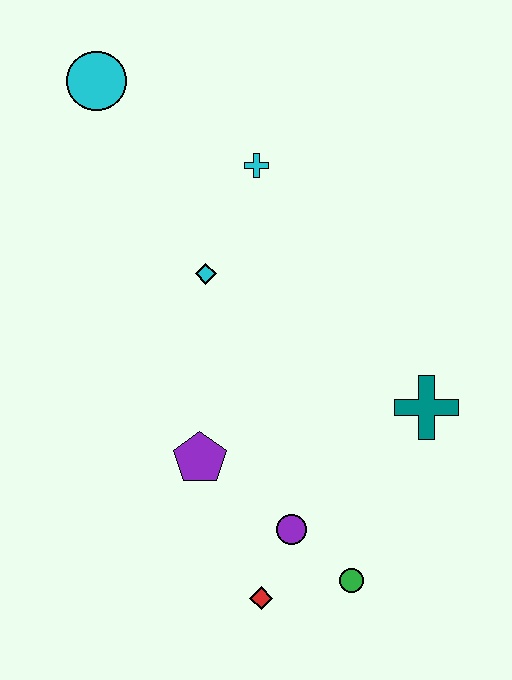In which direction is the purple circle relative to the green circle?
The purple circle is to the left of the green circle.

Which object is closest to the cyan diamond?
The cyan cross is closest to the cyan diamond.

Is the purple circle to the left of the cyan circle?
No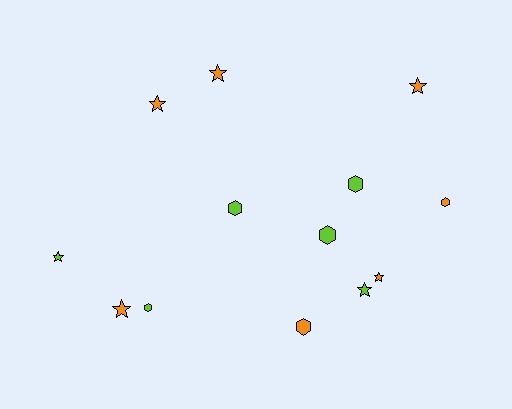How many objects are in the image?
There are 13 objects.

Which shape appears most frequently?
Star, with 7 objects.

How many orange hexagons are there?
There are 2 orange hexagons.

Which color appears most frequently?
Orange, with 7 objects.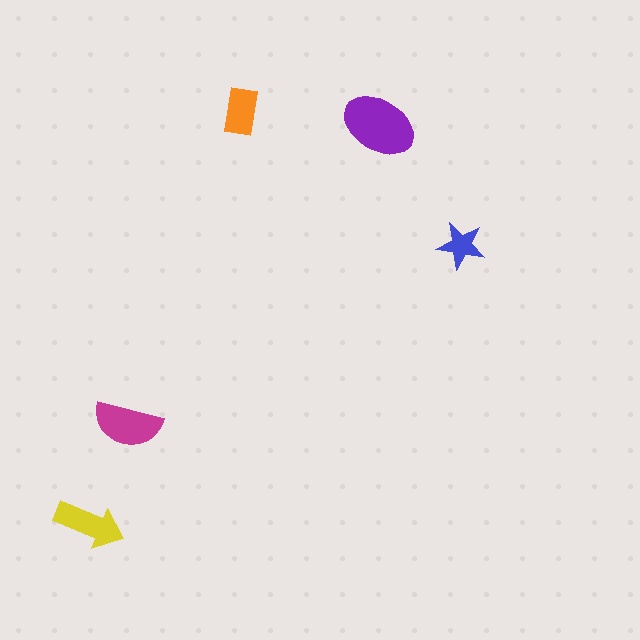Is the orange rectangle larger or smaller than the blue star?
Larger.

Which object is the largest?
The purple ellipse.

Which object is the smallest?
The blue star.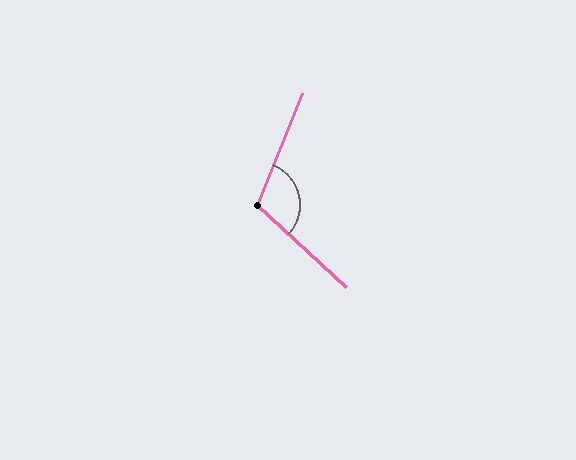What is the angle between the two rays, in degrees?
Approximately 110 degrees.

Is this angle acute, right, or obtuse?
It is obtuse.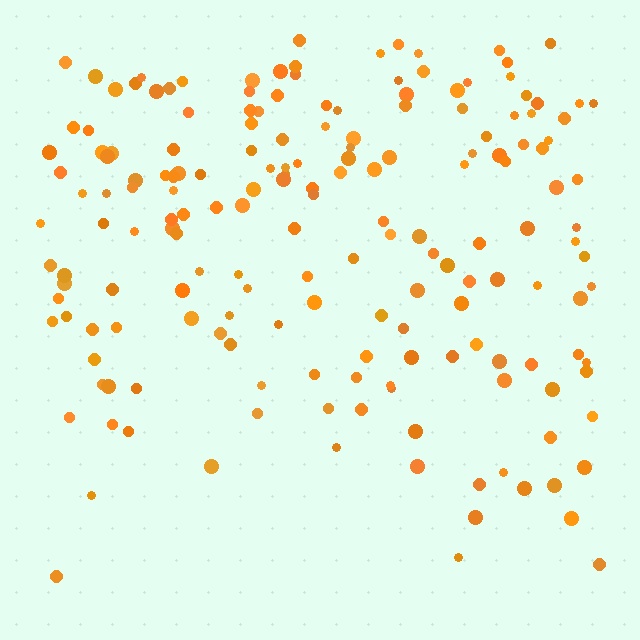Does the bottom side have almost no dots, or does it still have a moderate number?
Still a moderate number, just noticeably fewer than the top.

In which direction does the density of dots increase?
From bottom to top, with the top side densest.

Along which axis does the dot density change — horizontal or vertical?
Vertical.